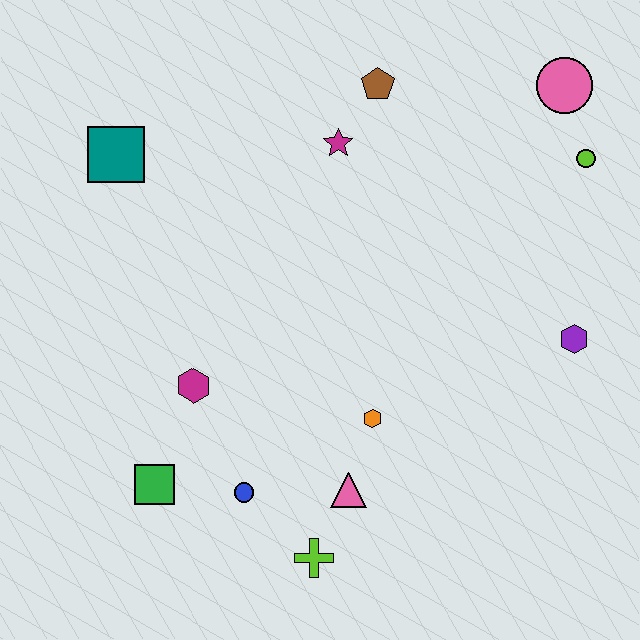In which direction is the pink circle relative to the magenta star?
The pink circle is to the right of the magenta star.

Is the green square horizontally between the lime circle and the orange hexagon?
No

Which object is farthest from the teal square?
The purple hexagon is farthest from the teal square.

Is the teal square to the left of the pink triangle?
Yes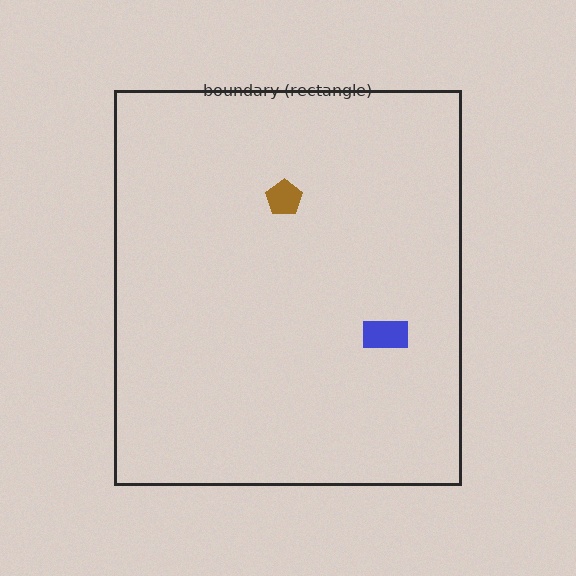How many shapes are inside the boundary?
2 inside, 0 outside.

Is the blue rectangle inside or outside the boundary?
Inside.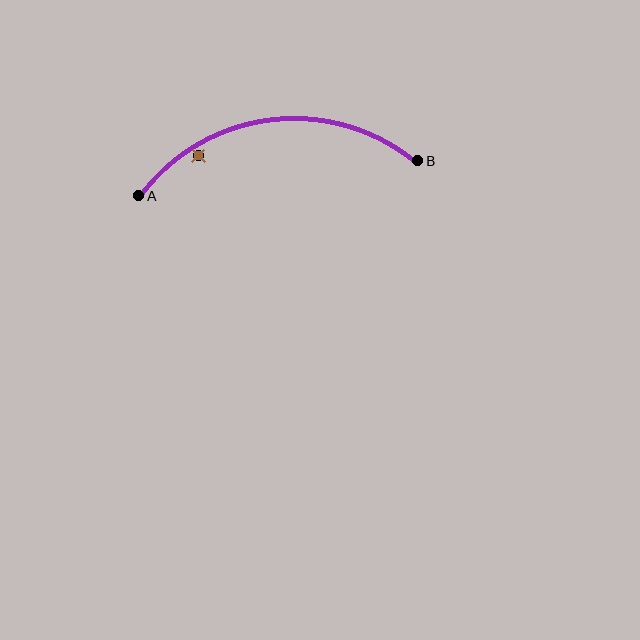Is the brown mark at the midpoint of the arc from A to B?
No — the brown mark does not lie on the arc at all. It sits slightly inside the curve.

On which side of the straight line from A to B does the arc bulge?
The arc bulges above the straight line connecting A and B.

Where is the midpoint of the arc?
The arc midpoint is the point on the curve farthest from the straight line joining A and B. It sits above that line.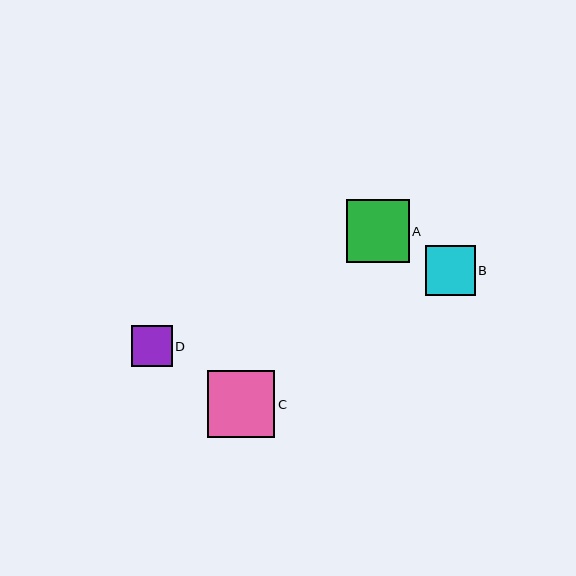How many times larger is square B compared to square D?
Square B is approximately 1.2 times the size of square D.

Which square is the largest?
Square C is the largest with a size of approximately 67 pixels.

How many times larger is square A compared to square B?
Square A is approximately 1.3 times the size of square B.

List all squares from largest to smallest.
From largest to smallest: C, A, B, D.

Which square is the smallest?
Square D is the smallest with a size of approximately 41 pixels.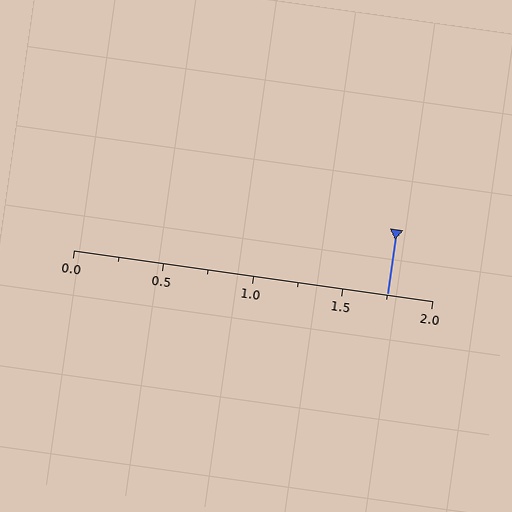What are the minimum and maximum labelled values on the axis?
The axis runs from 0.0 to 2.0.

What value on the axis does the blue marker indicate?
The marker indicates approximately 1.75.